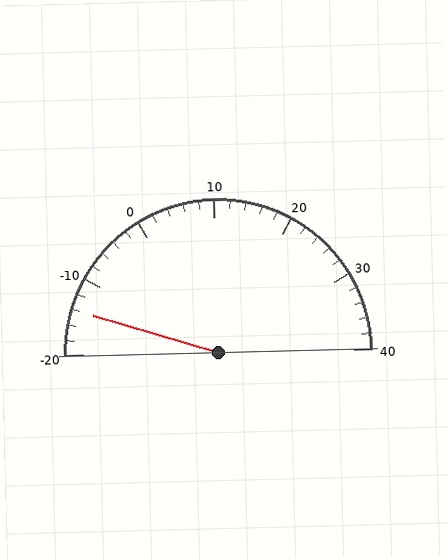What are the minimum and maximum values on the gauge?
The gauge ranges from -20 to 40.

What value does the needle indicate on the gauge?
The needle indicates approximately -14.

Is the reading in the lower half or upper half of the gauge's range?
The reading is in the lower half of the range (-20 to 40).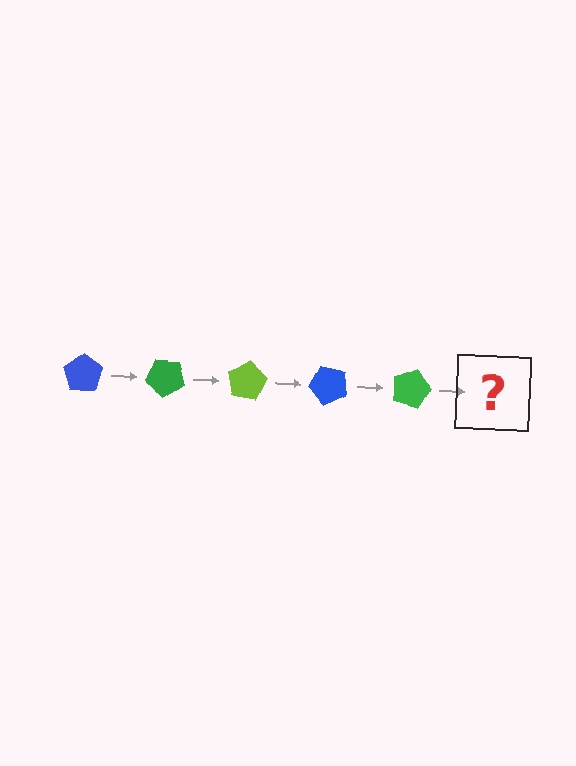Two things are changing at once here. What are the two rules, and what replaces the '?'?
The two rules are that it rotates 40 degrees each step and the color cycles through blue, green, and lime. The '?' should be a lime pentagon, rotated 200 degrees from the start.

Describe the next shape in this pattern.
It should be a lime pentagon, rotated 200 degrees from the start.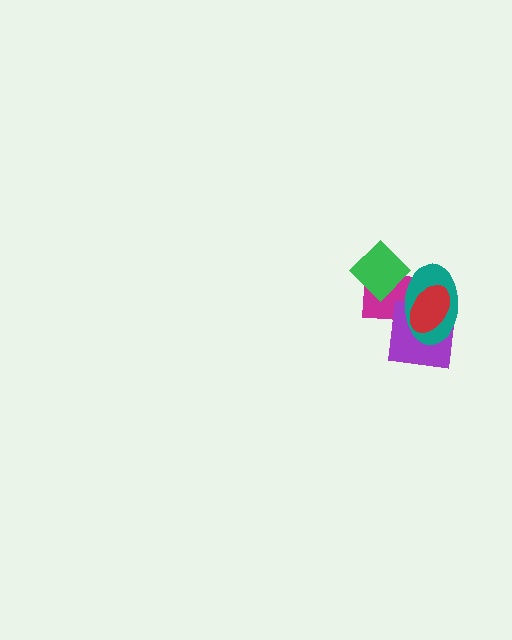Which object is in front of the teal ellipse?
The red ellipse is in front of the teal ellipse.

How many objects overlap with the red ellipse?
3 objects overlap with the red ellipse.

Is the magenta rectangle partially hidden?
Yes, it is partially covered by another shape.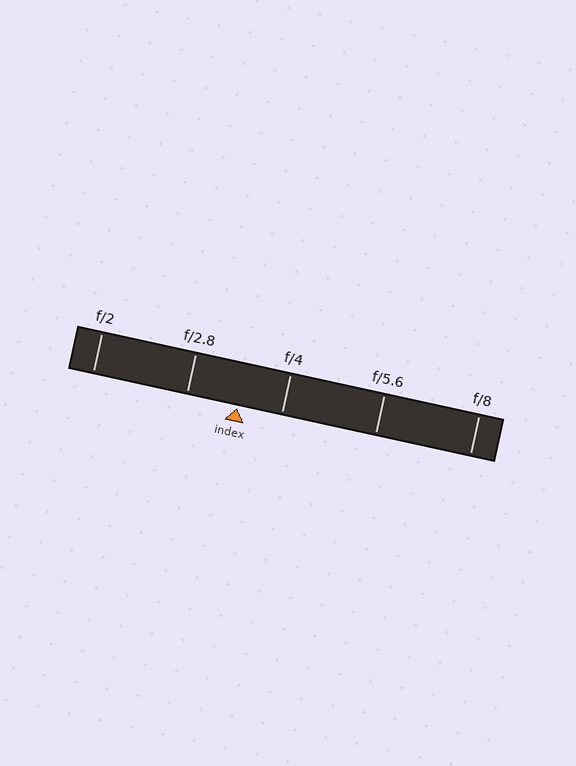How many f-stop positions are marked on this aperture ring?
There are 5 f-stop positions marked.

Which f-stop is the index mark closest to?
The index mark is closest to f/4.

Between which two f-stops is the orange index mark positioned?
The index mark is between f/2.8 and f/4.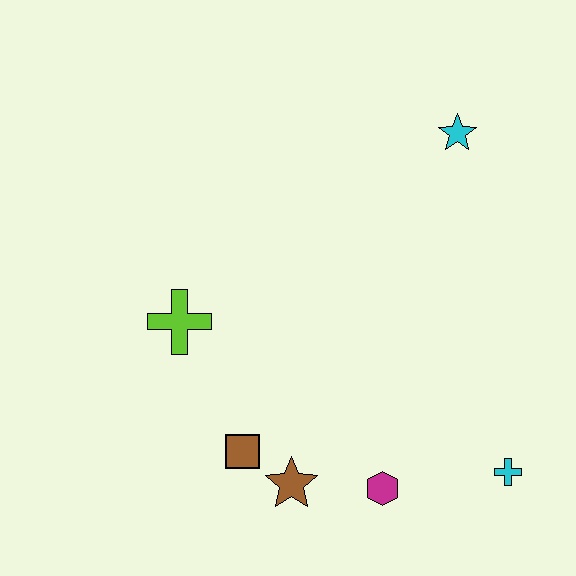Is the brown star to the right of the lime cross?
Yes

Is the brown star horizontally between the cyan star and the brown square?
Yes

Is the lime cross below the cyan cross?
No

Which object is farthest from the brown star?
The cyan star is farthest from the brown star.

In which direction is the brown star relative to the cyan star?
The brown star is below the cyan star.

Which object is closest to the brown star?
The brown square is closest to the brown star.